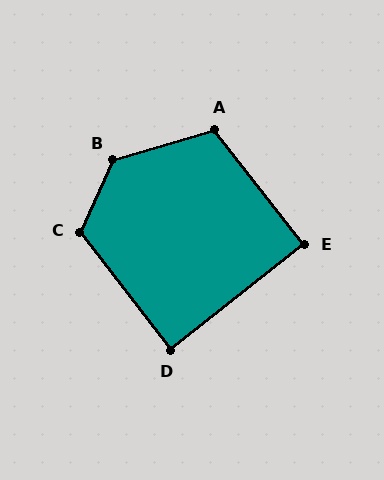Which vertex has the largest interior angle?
B, at approximately 131 degrees.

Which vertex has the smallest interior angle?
D, at approximately 89 degrees.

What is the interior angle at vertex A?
Approximately 112 degrees (obtuse).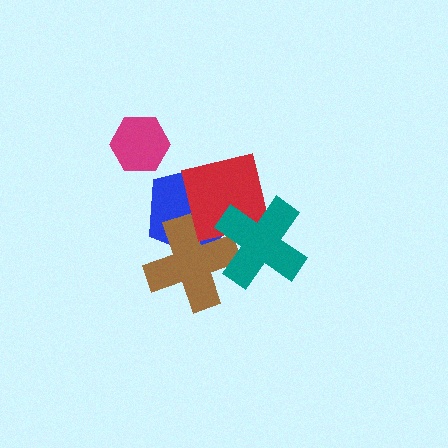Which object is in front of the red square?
The teal cross is in front of the red square.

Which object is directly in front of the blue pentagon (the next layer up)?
The brown cross is directly in front of the blue pentagon.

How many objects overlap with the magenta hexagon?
0 objects overlap with the magenta hexagon.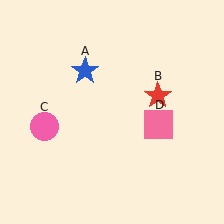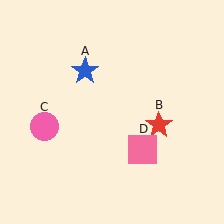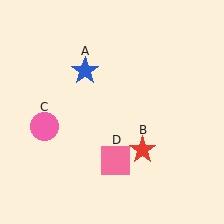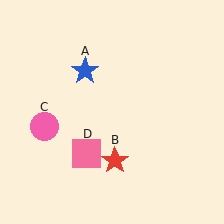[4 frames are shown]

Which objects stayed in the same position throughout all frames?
Blue star (object A) and pink circle (object C) remained stationary.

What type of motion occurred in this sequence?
The red star (object B), pink square (object D) rotated clockwise around the center of the scene.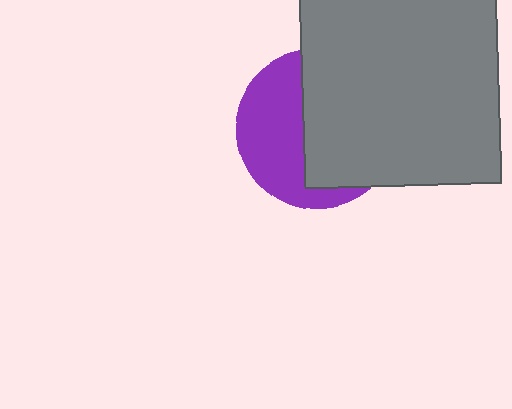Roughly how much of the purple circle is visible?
A small part of it is visible (roughly 44%).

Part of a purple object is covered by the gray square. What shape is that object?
It is a circle.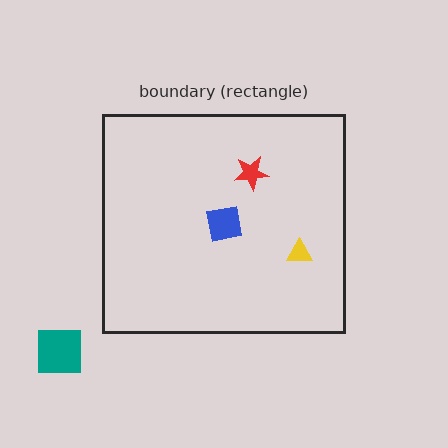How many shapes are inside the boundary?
3 inside, 1 outside.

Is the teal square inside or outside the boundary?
Outside.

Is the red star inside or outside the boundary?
Inside.